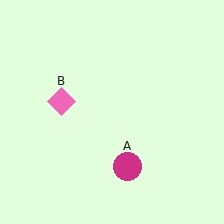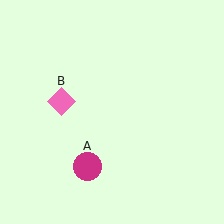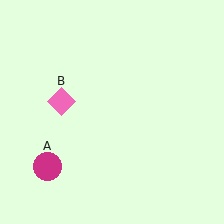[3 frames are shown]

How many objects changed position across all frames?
1 object changed position: magenta circle (object A).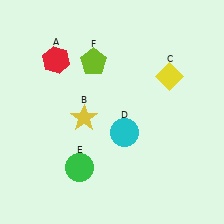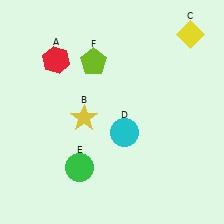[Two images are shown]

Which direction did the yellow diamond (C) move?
The yellow diamond (C) moved up.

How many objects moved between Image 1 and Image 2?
1 object moved between the two images.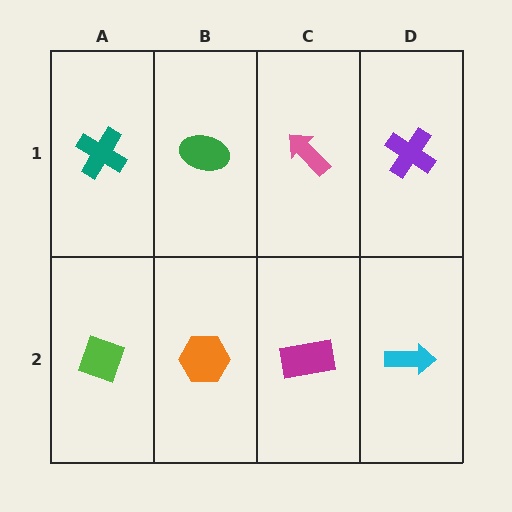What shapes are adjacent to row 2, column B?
A green ellipse (row 1, column B), a lime diamond (row 2, column A), a magenta rectangle (row 2, column C).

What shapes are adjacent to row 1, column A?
A lime diamond (row 2, column A), a green ellipse (row 1, column B).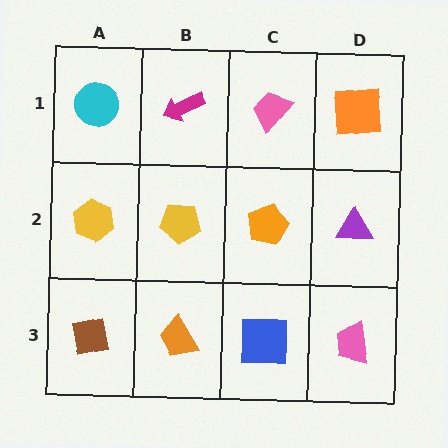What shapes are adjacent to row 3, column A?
A yellow hexagon (row 2, column A), an orange trapezoid (row 3, column B).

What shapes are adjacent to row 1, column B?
A yellow pentagon (row 2, column B), a cyan circle (row 1, column A), a pink trapezoid (row 1, column C).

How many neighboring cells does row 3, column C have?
3.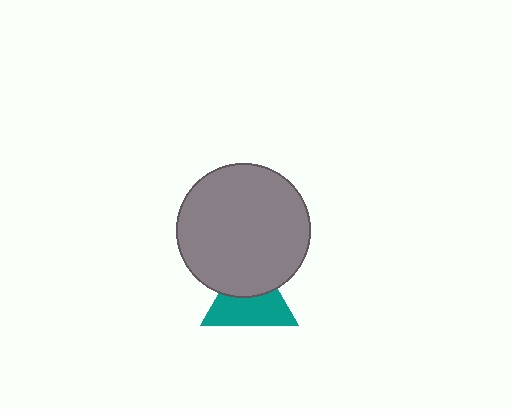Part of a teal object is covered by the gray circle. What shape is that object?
It is a triangle.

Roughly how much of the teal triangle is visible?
About half of it is visible (roughly 58%).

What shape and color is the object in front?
The object in front is a gray circle.